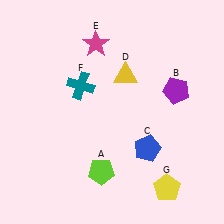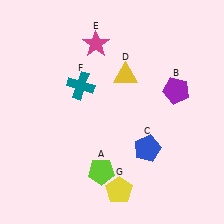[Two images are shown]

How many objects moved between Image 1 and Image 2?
1 object moved between the two images.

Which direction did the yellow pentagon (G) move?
The yellow pentagon (G) moved left.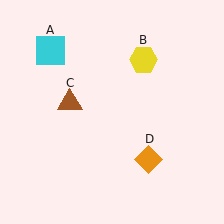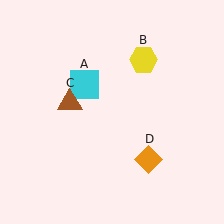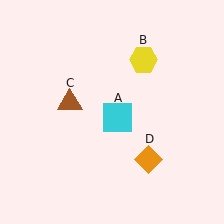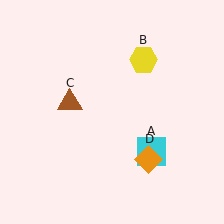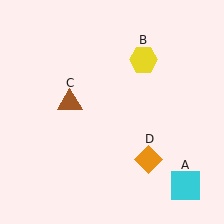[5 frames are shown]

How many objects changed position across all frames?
1 object changed position: cyan square (object A).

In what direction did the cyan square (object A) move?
The cyan square (object A) moved down and to the right.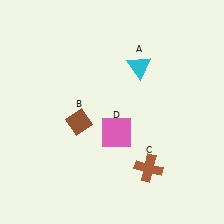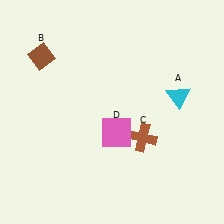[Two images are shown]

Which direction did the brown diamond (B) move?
The brown diamond (B) moved up.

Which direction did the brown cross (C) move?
The brown cross (C) moved up.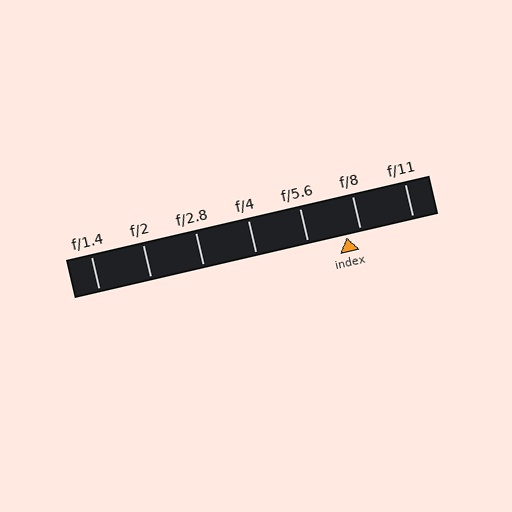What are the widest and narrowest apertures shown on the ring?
The widest aperture shown is f/1.4 and the narrowest is f/11.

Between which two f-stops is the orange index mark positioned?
The index mark is between f/5.6 and f/8.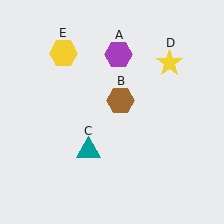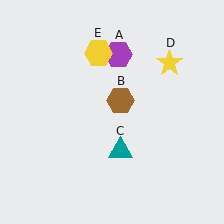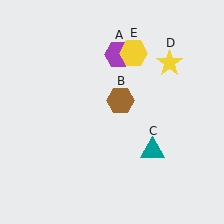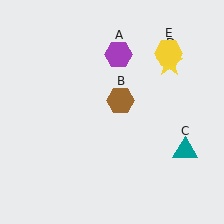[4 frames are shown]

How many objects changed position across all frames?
2 objects changed position: teal triangle (object C), yellow hexagon (object E).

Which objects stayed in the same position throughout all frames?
Purple hexagon (object A) and brown hexagon (object B) and yellow star (object D) remained stationary.